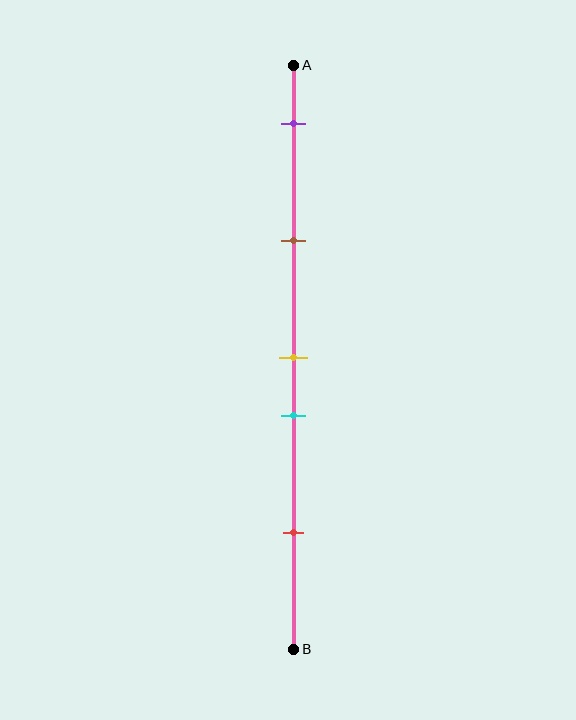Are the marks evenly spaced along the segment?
No, the marks are not evenly spaced.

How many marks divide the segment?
There are 5 marks dividing the segment.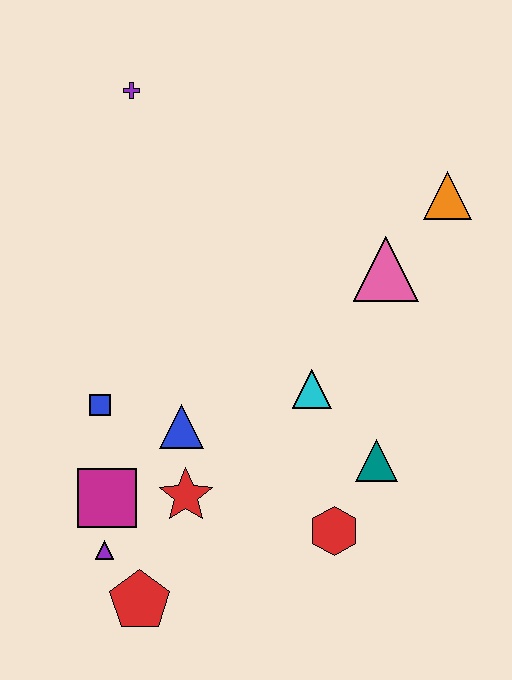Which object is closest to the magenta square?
The purple triangle is closest to the magenta square.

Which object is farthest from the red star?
The purple cross is farthest from the red star.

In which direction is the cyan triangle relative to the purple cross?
The cyan triangle is below the purple cross.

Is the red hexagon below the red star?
Yes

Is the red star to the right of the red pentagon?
Yes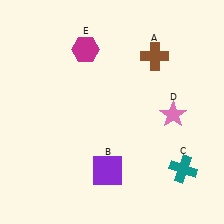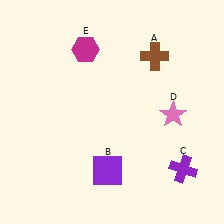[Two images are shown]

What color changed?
The cross (C) changed from teal in Image 1 to purple in Image 2.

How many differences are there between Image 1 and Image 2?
There is 1 difference between the two images.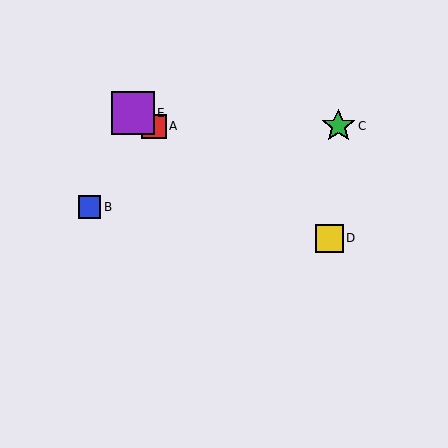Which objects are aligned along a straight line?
Objects A, D, E are aligned along a straight line.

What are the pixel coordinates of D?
Object D is at (329, 238).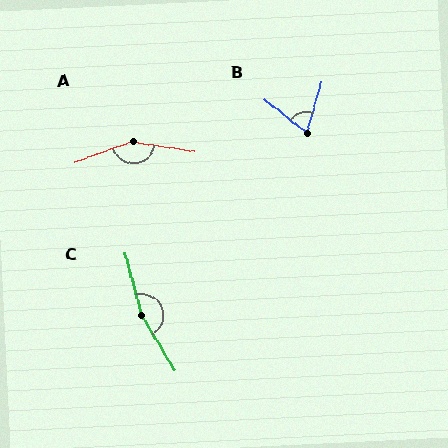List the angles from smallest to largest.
B (68°), A (152°), C (164°).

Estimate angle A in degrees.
Approximately 152 degrees.